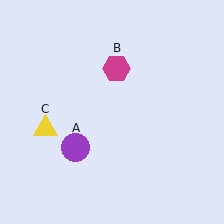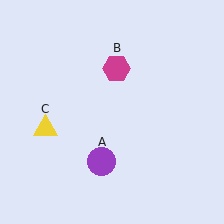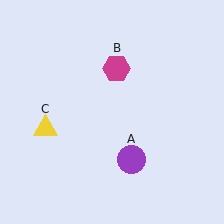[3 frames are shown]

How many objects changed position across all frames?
1 object changed position: purple circle (object A).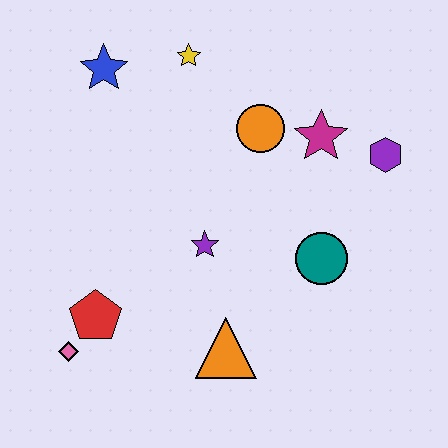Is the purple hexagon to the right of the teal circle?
Yes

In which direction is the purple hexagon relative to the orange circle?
The purple hexagon is to the right of the orange circle.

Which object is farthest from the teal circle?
The blue star is farthest from the teal circle.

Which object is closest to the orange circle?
The magenta star is closest to the orange circle.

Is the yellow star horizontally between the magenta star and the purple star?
No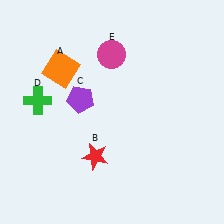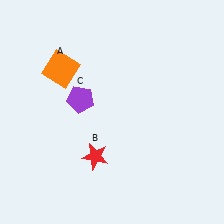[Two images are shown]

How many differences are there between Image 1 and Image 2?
There are 2 differences between the two images.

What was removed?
The green cross (D), the magenta circle (E) were removed in Image 2.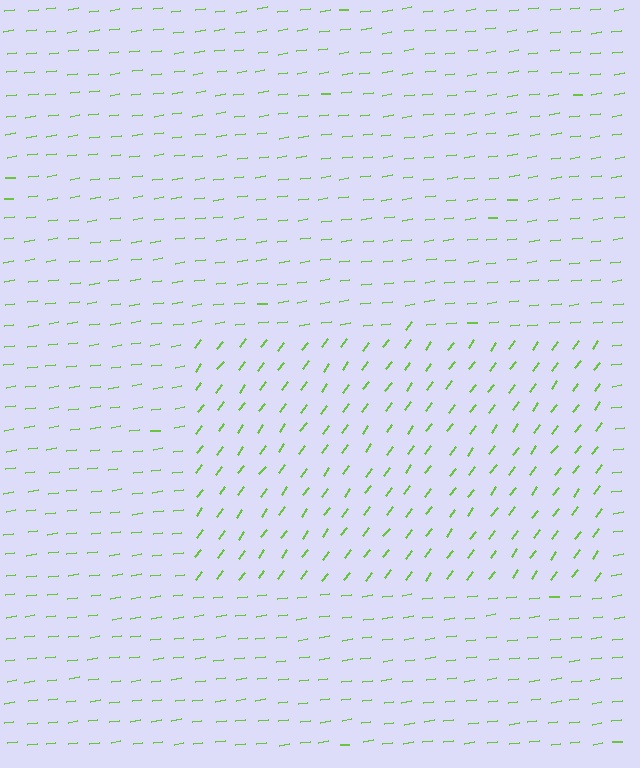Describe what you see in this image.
The image is filled with small lime line segments. A rectangle region in the image has lines oriented differently from the surrounding lines, creating a visible texture boundary.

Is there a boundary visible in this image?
Yes, there is a texture boundary formed by a change in line orientation.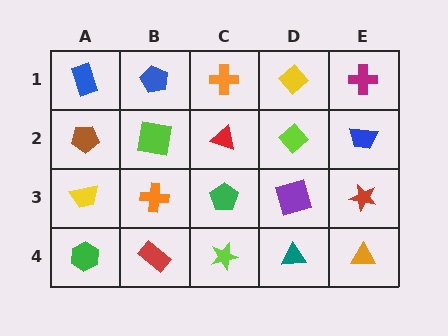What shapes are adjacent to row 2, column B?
A blue pentagon (row 1, column B), an orange cross (row 3, column B), a brown pentagon (row 2, column A), a red triangle (row 2, column C).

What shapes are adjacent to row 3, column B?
A lime square (row 2, column B), a red rectangle (row 4, column B), a yellow trapezoid (row 3, column A), a green pentagon (row 3, column C).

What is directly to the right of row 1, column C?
A yellow diamond.